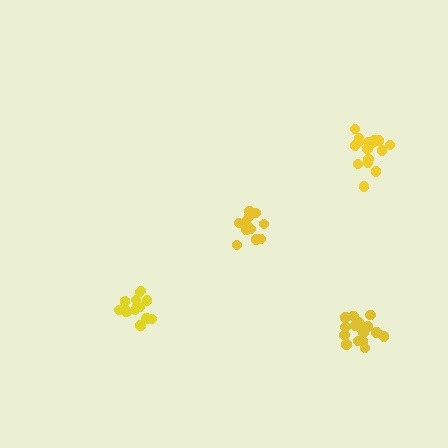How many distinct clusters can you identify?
There are 4 distinct clusters.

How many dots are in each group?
Group 1: 14 dots, Group 2: 14 dots, Group 3: 17 dots, Group 4: 17 dots (62 total).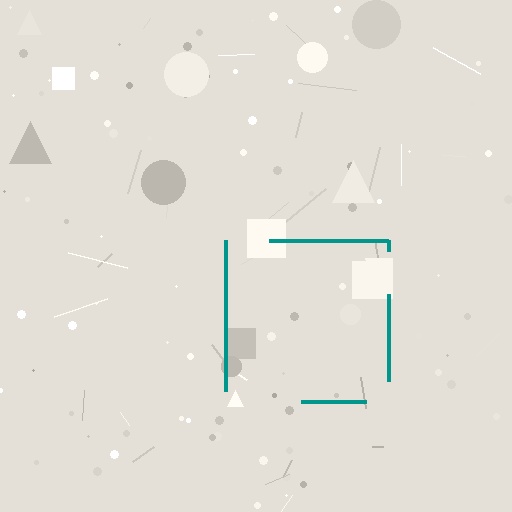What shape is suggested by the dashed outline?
The dashed outline suggests a square.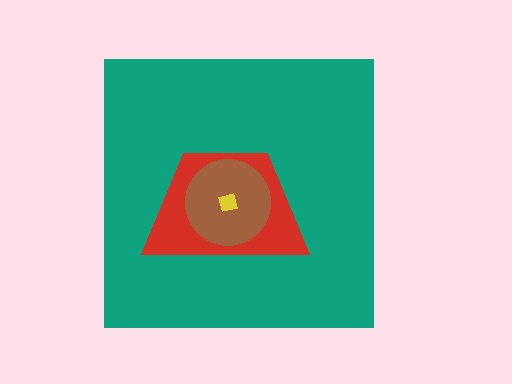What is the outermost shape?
The teal square.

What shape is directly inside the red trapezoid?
The brown circle.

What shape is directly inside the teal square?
The red trapezoid.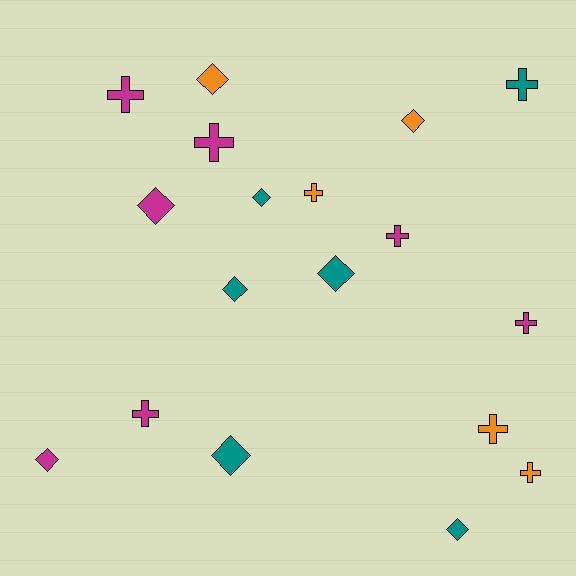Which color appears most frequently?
Magenta, with 7 objects.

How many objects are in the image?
There are 18 objects.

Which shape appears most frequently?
Cross, with 9 objects.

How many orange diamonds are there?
There are 2 orange diamonds.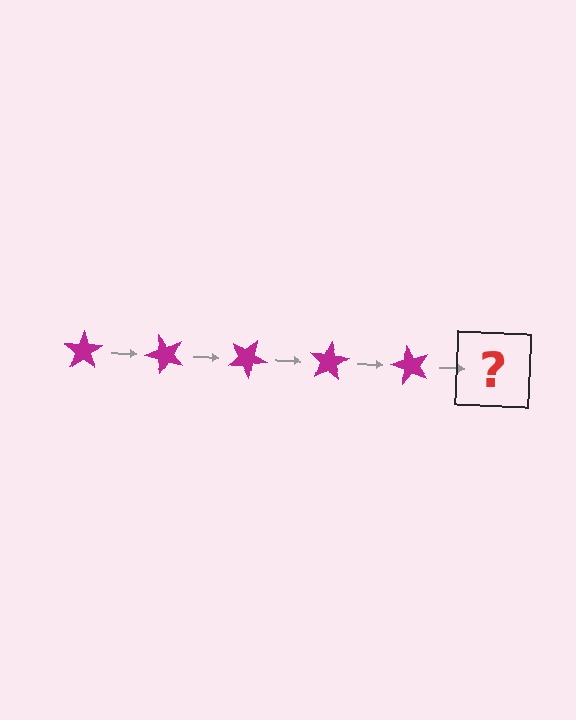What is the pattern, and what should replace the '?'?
The pattern is that the star rotates 50 degrees each step. The '?' should be a magenta star rotated 250 degrees.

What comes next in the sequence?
The next element should be a magenta star rotated 250 degrees.